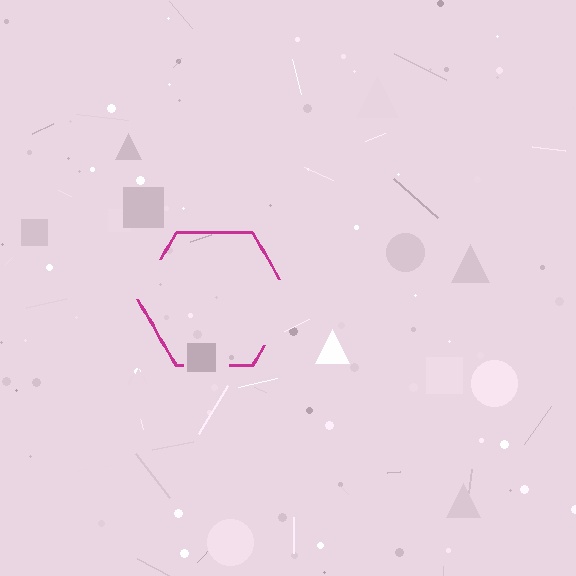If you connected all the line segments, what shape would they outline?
They would outline a hexagon.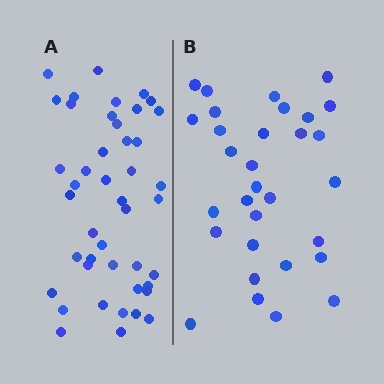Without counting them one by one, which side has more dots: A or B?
Region A (the left region) has more dots.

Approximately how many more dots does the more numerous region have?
Region A has approximately 15 more dots than region B.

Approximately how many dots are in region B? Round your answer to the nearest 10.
About 30 dots. (The exact count is 31, which rounds to 30.)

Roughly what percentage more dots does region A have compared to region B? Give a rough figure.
About 40% more.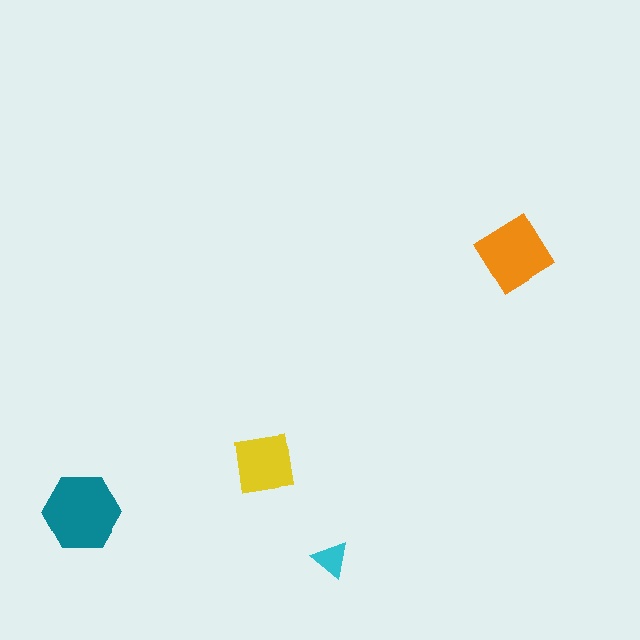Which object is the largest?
The teal hexagon.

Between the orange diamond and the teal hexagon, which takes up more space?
The teal hexagon.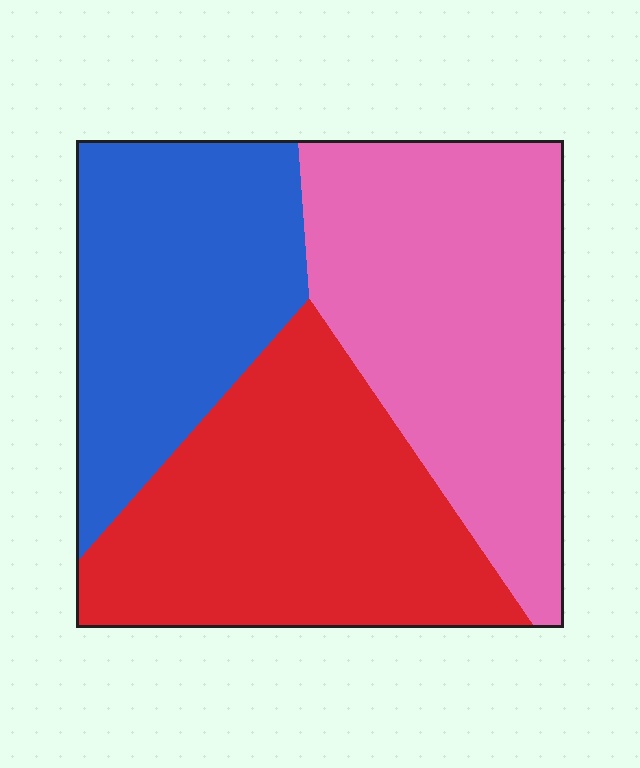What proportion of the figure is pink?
Pink covers about 35% of the figure.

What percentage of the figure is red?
Red takes up about one third (1/3) of the figure.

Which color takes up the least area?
Blue, at roughly 30%.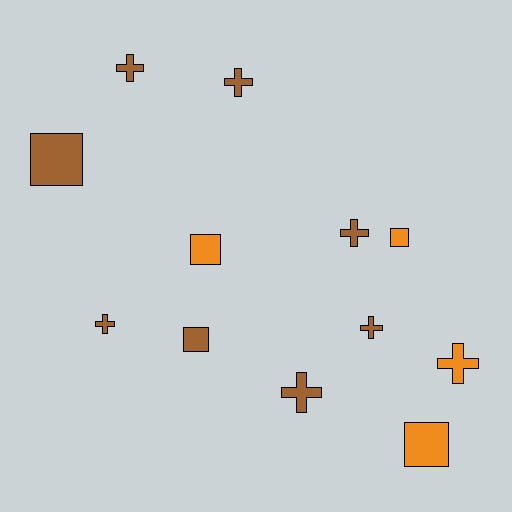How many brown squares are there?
There are 2 brown squares.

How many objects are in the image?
There are 12 objects.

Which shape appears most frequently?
Cross, with 7 objects.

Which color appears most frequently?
Brown, with 8 objects.